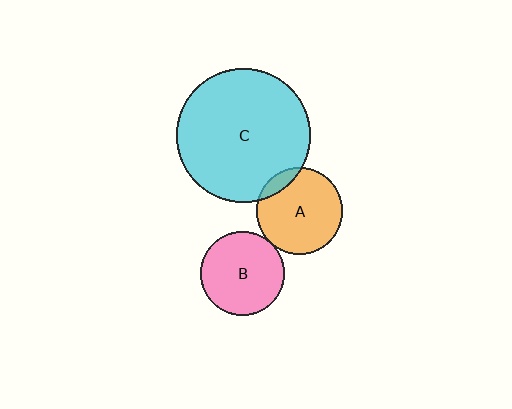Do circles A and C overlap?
Yes.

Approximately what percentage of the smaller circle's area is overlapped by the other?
Approximately 10%.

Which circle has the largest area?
Circle C (cyan).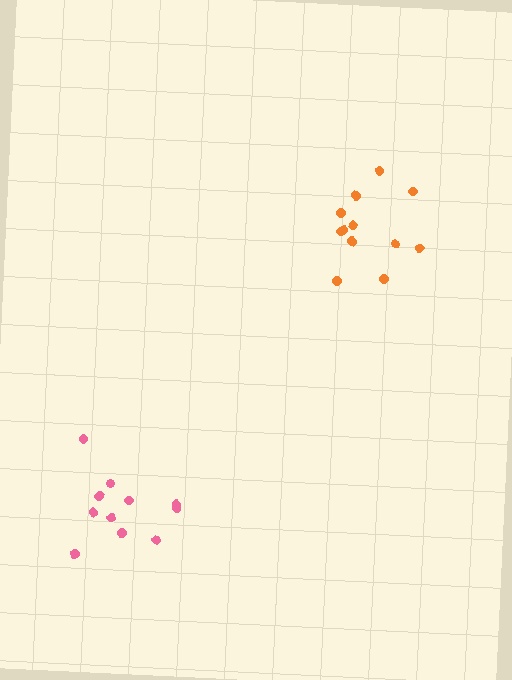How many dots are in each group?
Group 1: 12 dots, Group 2: 11 dots (23 total).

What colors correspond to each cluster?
The clusters are colored: orange, pink.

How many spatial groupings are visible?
There are 2 spatial groupings.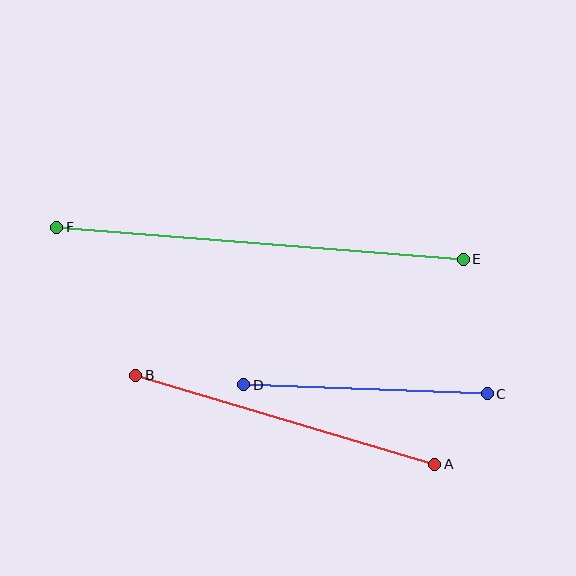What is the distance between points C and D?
The distance is approximately 244 pixels.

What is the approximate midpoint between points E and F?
The midpoint is at approximately (260, 243) pixels.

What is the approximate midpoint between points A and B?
The midpoint is at approximately (285, 420) pixels.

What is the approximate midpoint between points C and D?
The midpoint is at approximately (365, 389) pixels.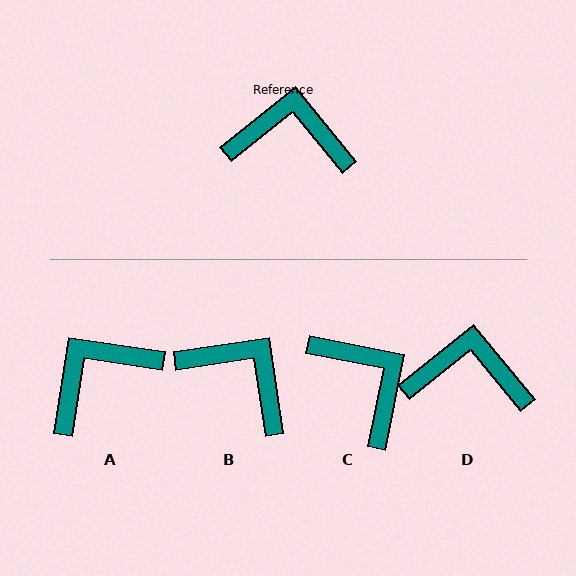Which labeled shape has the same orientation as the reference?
D.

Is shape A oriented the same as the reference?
No, it is off by about 42 degrees.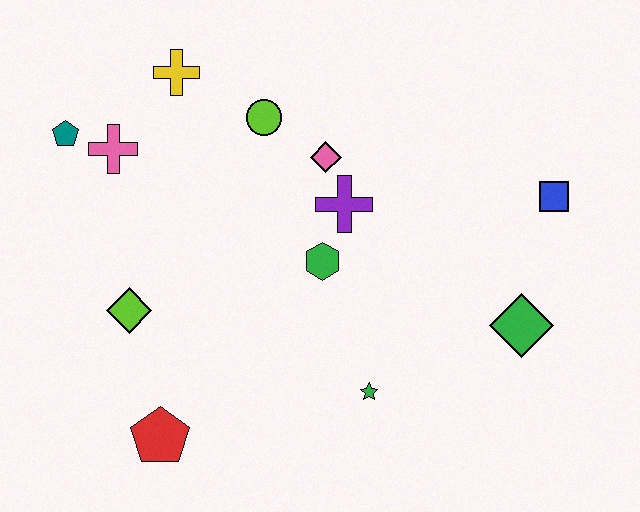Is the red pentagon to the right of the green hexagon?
No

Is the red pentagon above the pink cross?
No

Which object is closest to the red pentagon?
The lime diamond is closest to the red pentagon.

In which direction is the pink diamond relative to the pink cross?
The pink diamond is to the right of the pink cross.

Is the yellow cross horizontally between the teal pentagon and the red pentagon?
No